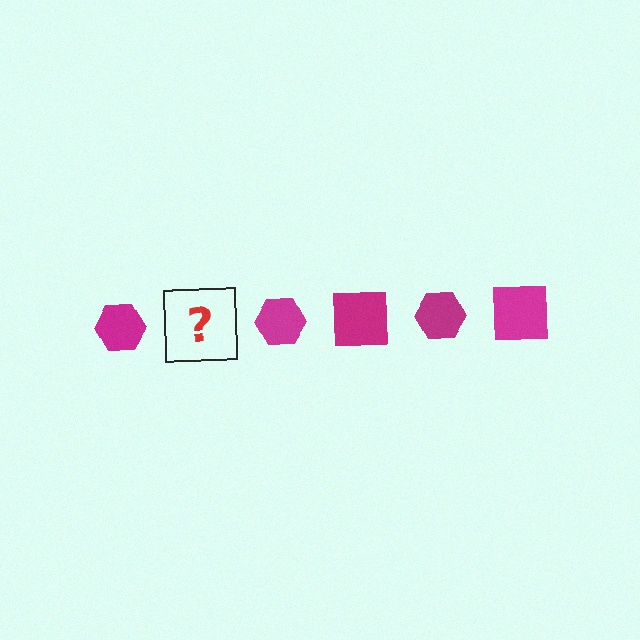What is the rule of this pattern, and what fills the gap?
The rule is that the pattern cycles through hexagon, square shapes in magenta. The gap should be filled with a magenta square.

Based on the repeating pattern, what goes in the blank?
The blank should be a magenta square.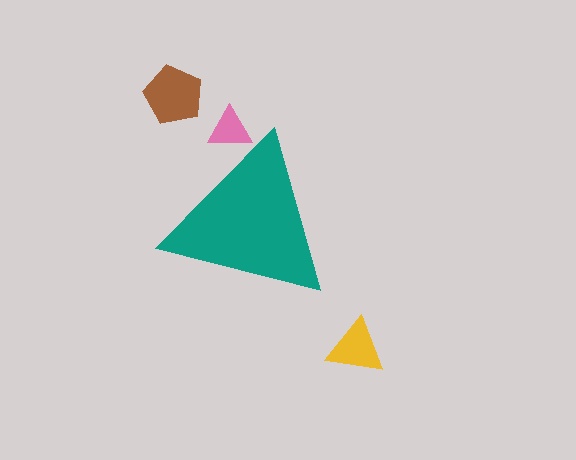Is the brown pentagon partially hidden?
No, the brown pentagon is fully visible.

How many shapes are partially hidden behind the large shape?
1 shape is partially hidden.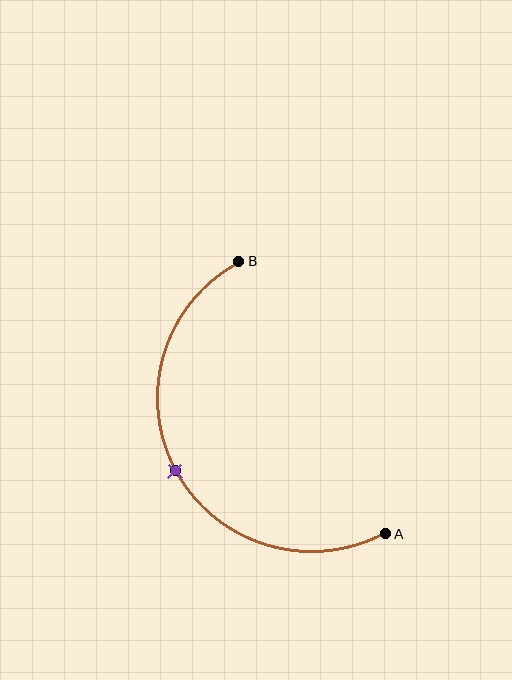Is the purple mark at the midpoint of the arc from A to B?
Yes. The purple mark lies on the arc at equal arc-length from both A and B — it is the arc midpoint.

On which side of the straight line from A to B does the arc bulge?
The arc bulges to the left of the straight line connecting A and B.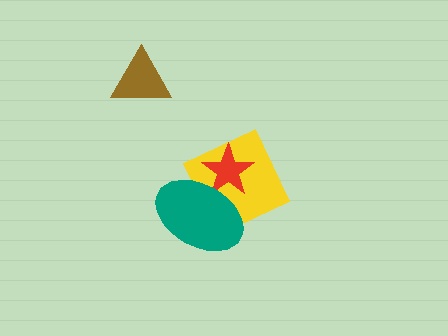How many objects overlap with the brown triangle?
0 objects overlap with the brown triangle.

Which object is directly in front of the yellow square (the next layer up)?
The red star is directly in front of the yellow square.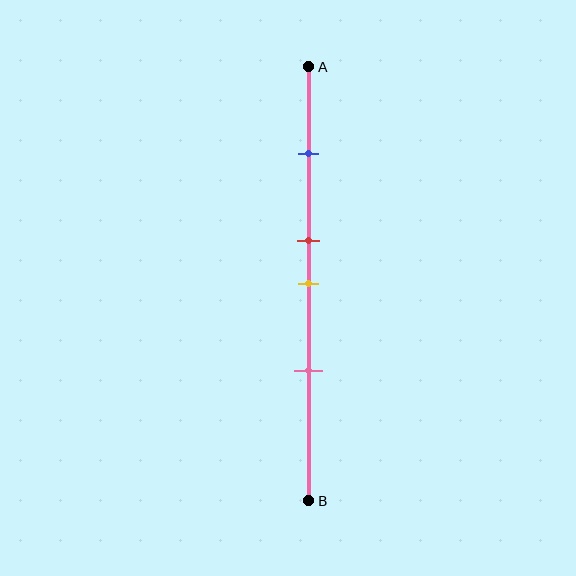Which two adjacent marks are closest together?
The red and yellow marks are the closest adjacent pair.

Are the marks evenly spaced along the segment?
No, the marks are not evenly spaced.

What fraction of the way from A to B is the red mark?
The red mark is approximately 40% (0.4) of the way from A to B.